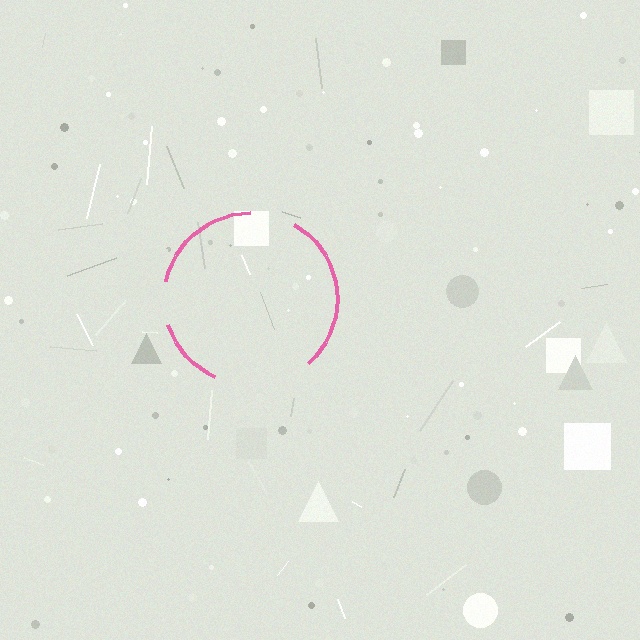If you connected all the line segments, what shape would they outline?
They would outline a circle.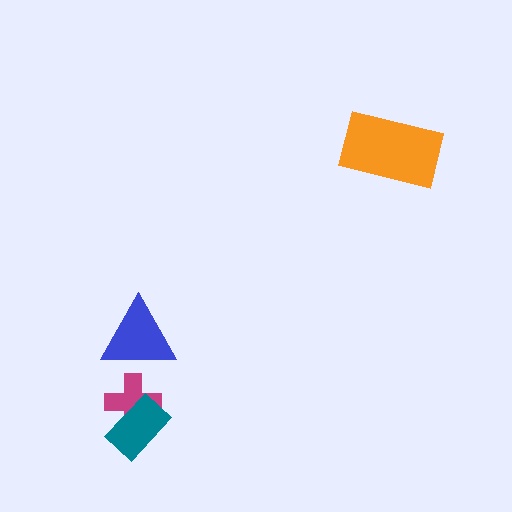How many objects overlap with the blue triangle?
1 object overlaps with the blue triangle.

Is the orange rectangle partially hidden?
No, no other shape covers it.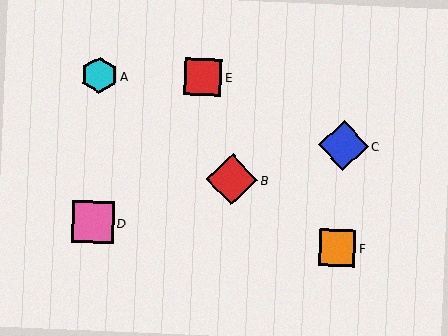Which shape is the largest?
The red diamond (labeled B) is the largest.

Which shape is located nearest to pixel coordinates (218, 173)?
The red diamond (labeled B) at (232, 179) is nearest to that location.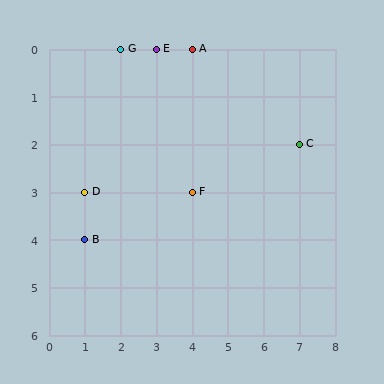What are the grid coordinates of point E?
Point E is at grid coordinates (3, 0).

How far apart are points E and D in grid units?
Points E and D are 2 columns and 3 rows apart (about 3.6 grid units diagonally).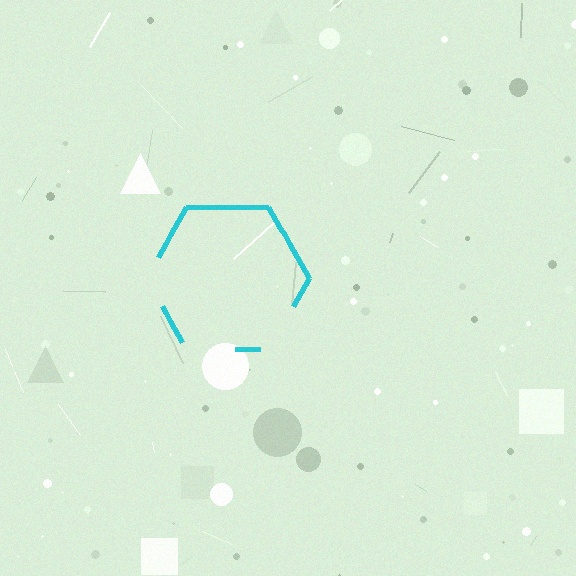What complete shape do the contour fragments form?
The contour fragments form a hexagon.